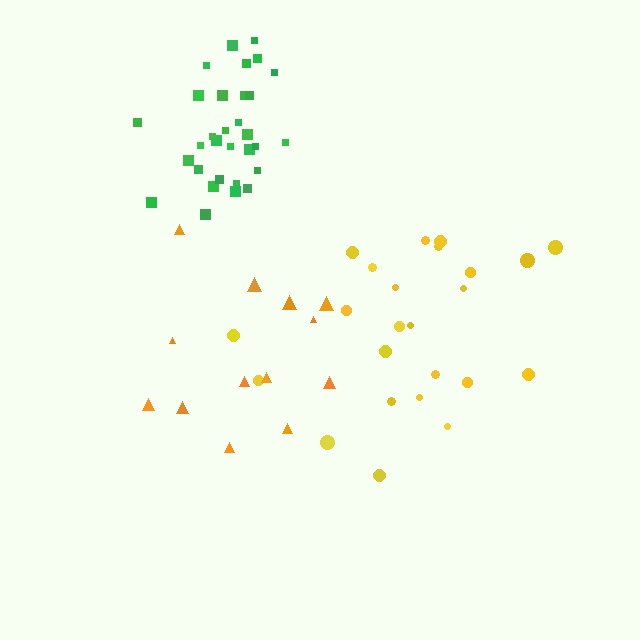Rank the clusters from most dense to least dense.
green, yellow, orange.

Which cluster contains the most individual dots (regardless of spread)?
Green (31).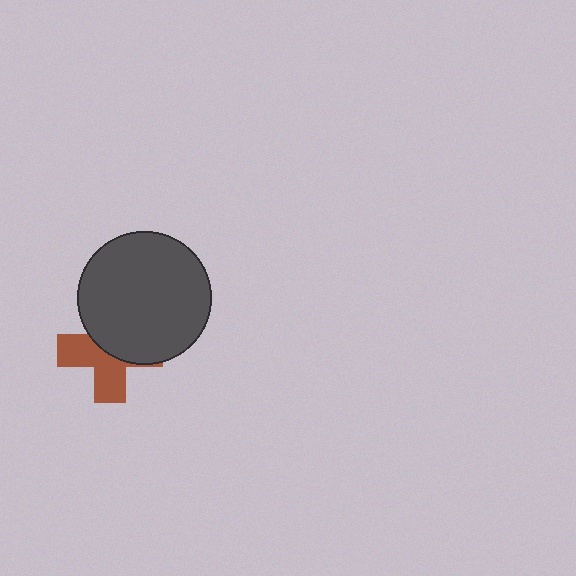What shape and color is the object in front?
The object in front is a dark gray circle.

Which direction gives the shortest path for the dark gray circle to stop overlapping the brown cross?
Moving up gives the shortest separation.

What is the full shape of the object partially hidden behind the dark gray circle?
The partially hidden object is a brown cross.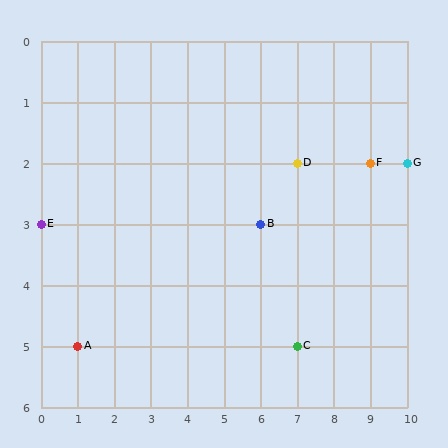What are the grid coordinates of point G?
Point G is at grid coordinates (10, 2).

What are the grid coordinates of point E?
Point E is at grid coordinates (0, 3).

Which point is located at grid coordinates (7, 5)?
Point C is at (7, 5).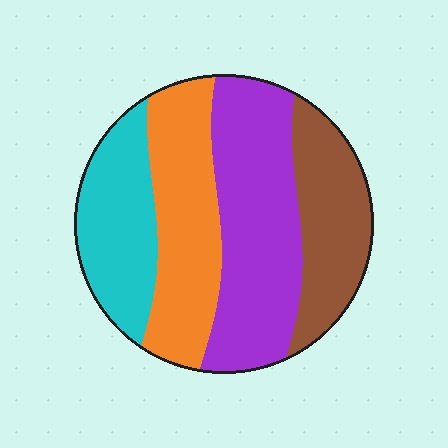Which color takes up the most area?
Purple, at roughly 35%.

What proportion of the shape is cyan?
Cyan takes up less than a quarter of the shape.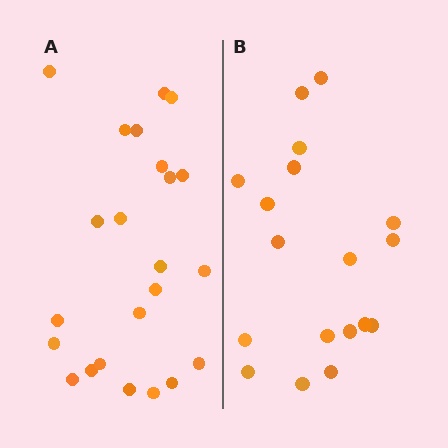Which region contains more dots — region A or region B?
Region A (the left region) has more dots.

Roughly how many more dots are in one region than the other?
Region A has about 5 more dots than region B.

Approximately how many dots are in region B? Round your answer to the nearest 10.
About 20 dots. (The exact count is 18, which rounds to 20.)